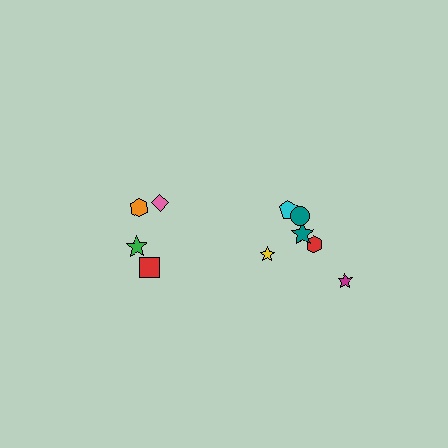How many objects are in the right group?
There are 6 objects.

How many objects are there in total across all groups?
There are 10 objects.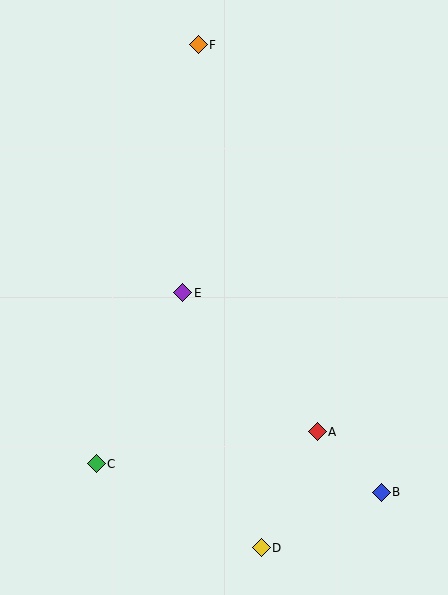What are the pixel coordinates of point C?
Point C is at (96, 464).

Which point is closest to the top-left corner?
Point F is closest to the top-left corner.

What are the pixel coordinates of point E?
Point E is at (183, 293).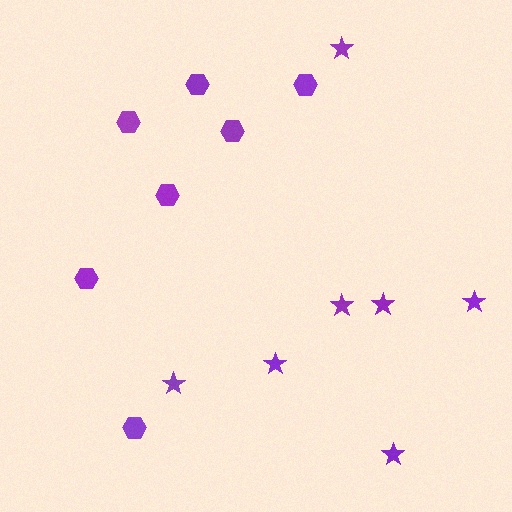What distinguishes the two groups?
There are 2 groups: one group of hexagons (7) and one group of stars (7).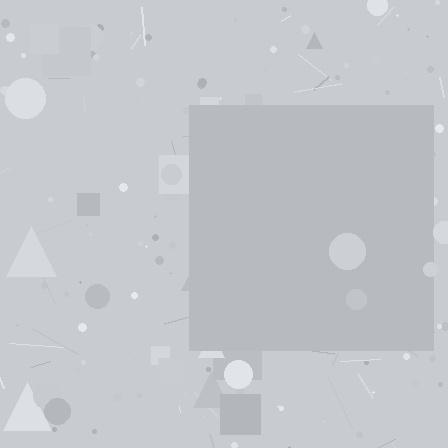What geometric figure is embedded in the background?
A square is embedded in the background.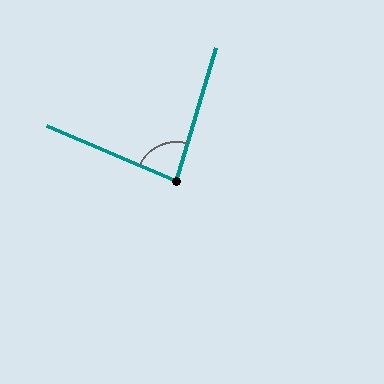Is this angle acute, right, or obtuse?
It is acute.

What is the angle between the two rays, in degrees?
Approximately 83 degrees.